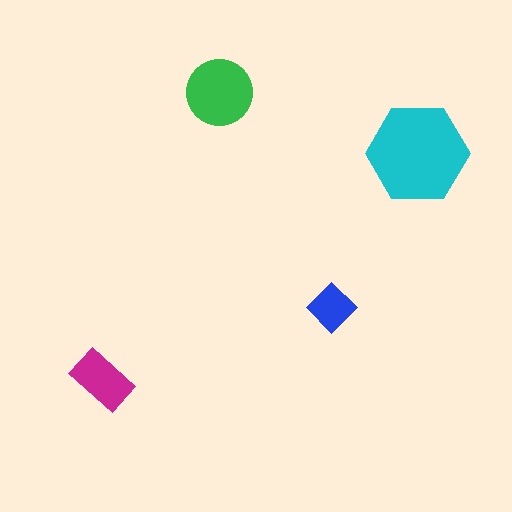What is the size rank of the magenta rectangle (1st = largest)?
3rd.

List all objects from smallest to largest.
The blue diamond, the magenta rectangle, the green circle, the cyan hexagon.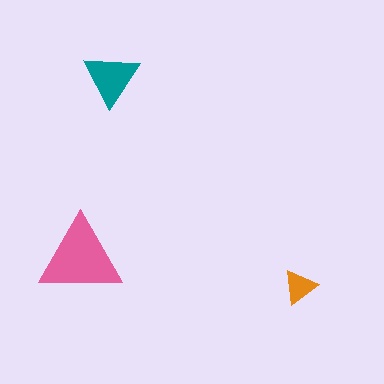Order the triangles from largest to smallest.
the pink one, the teal one, the orange one.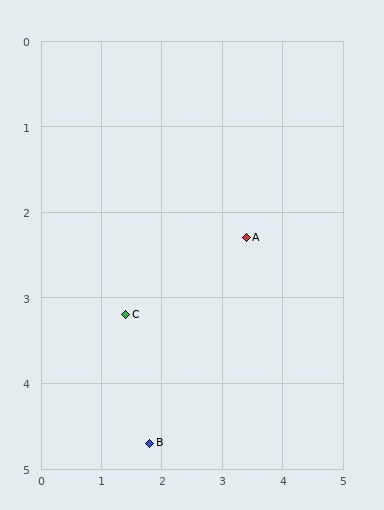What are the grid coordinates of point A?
Point A is at approximately (3.4, 2.3).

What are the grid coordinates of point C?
Point C is at approximately (1.4, 3.2).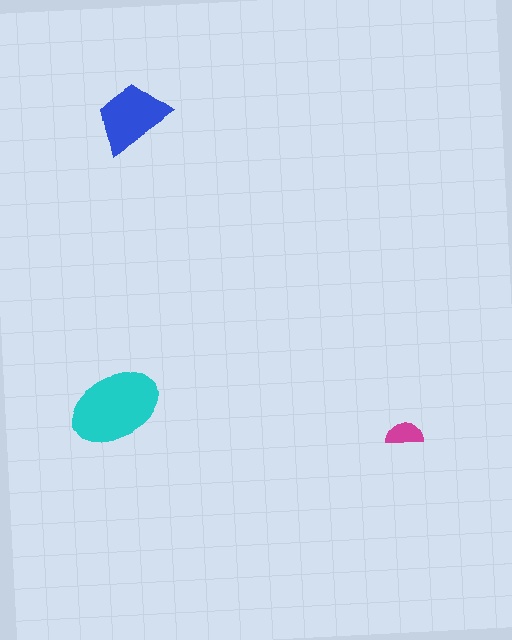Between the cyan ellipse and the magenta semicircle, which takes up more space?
The cyan ellipse.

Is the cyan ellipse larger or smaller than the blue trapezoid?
Larger.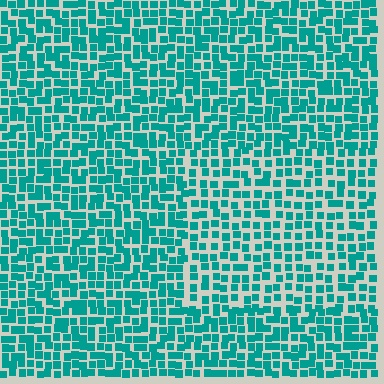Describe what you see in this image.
The image contains small teal elements arranged at two different densities. A rectangle-shaped region is visible where the elements are less densely packed than the surrounding area.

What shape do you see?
I see a rectangle.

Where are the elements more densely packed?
The elements are more densely packed outside the rectangle boundary.